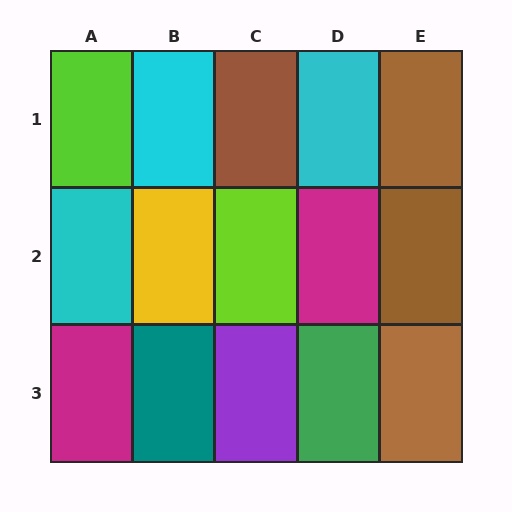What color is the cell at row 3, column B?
Teal.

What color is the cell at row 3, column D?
Green.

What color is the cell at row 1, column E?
Brown.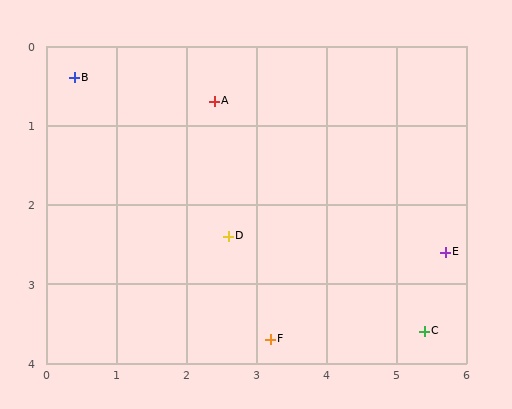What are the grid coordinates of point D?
Point D is at approximately (2.6, 2.4).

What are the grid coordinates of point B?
Point B is at approximately (0.4, 0.4).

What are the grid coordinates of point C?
Point C is at approximately (5.4, 3.6).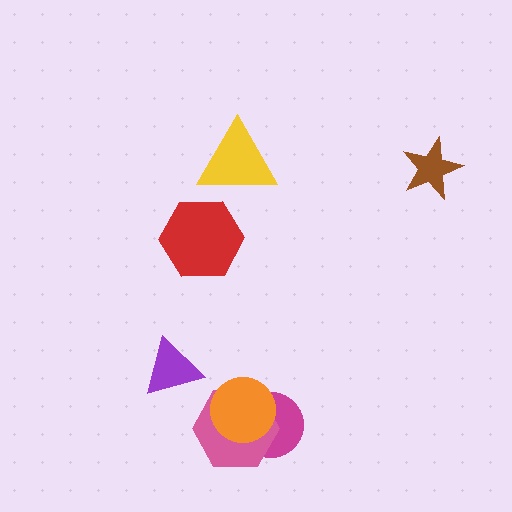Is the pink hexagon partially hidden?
Yes, it is partially covered by another shape.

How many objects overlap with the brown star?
0 objects overlap with the brown star.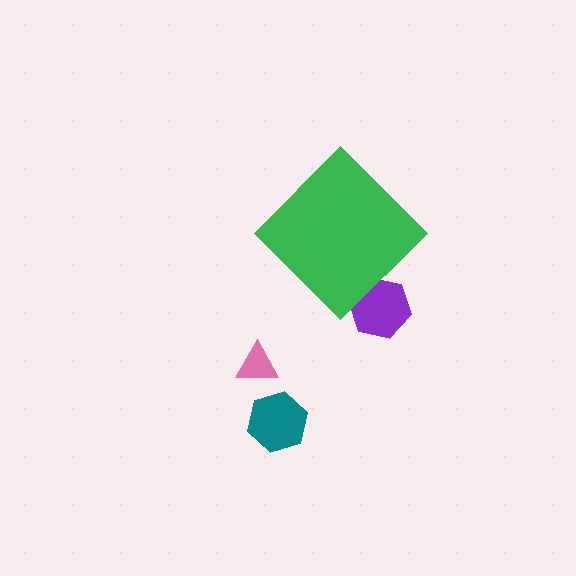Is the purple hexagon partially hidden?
Yes, the purple hexagon is partially hidden behind the green diamond.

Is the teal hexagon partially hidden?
No, the teal hexagon is fully visible.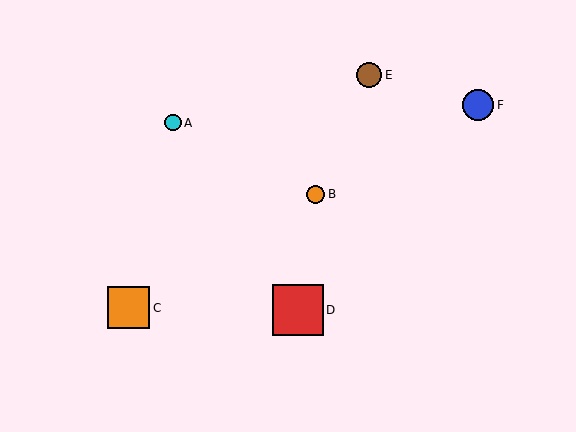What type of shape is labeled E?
Shape E is a brown circle.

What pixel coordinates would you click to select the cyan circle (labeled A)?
Click at (173, 123) to select the cyan circle A.